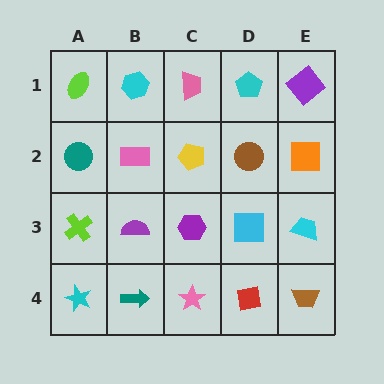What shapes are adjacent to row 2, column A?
A lime ellipse (row 1, column A), a lime cross (row 3, column A), a pink rectangle (row 2, column B).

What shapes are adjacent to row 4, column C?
A purple hexagon (row 3, column C), a teal arrow (row 4, column B), a red square (row 4, column D).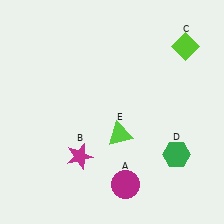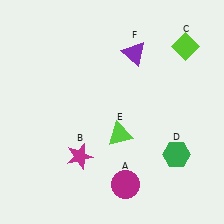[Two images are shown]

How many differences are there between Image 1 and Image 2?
There is 1 difference between the two images.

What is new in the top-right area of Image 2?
A purple triangle (F) was added in the top-right area of Image 2.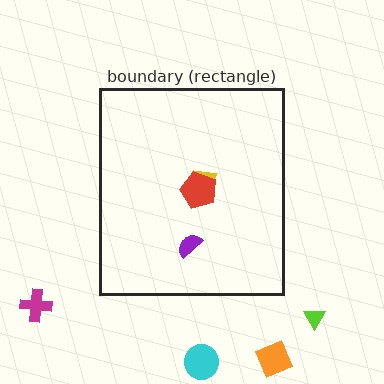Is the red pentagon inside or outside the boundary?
Inside.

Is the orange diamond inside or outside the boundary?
Outside.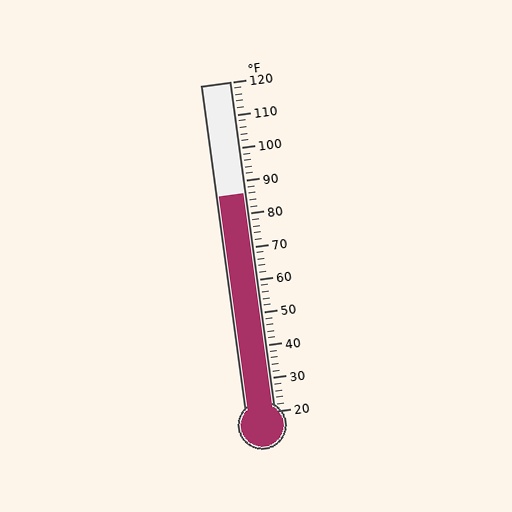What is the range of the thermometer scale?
The thermometer scale ranges from 20°F to 120°F.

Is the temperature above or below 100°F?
The temperature is below 100°F.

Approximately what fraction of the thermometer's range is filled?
The thermometer is filled to approximately 65% of its range.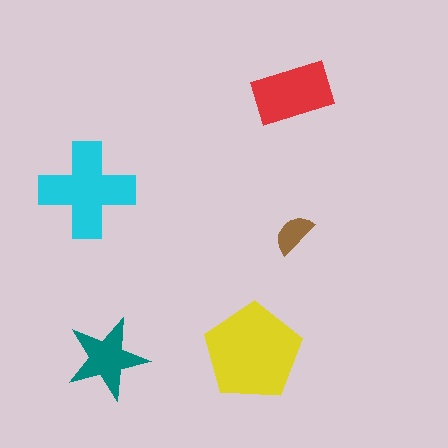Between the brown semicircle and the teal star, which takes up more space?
The teal star.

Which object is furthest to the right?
The red rectangle is rightmost.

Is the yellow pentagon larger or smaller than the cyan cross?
Larger.